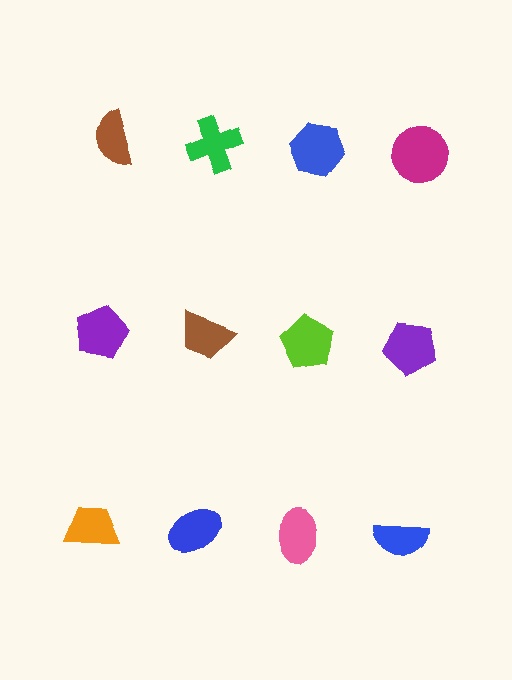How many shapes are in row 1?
4 shapes.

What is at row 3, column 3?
A pink ellipse.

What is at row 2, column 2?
A brown trapezoid.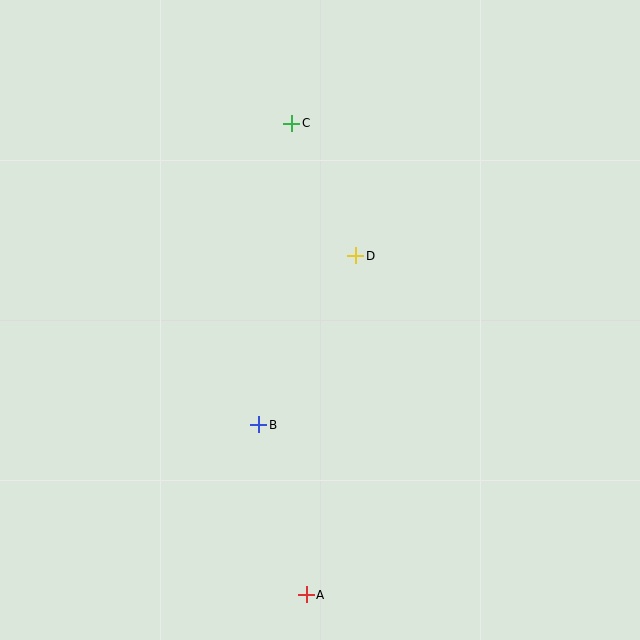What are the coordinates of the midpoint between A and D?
The midpoint between A and D is at (331, 425).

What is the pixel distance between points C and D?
The distance between C and D is 147 pixels.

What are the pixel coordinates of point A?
Point A is at (306, 595).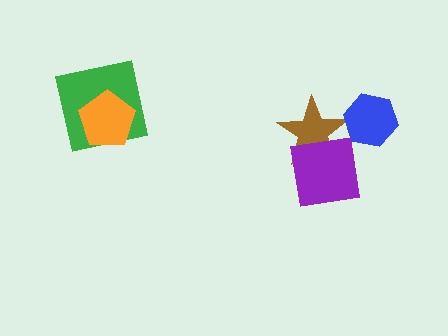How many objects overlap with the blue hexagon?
1 object overlaps with the blue hexagon.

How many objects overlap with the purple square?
1 object overlaps with the purple square.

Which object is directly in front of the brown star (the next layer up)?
The blue hexagon is directly in front of the brown star.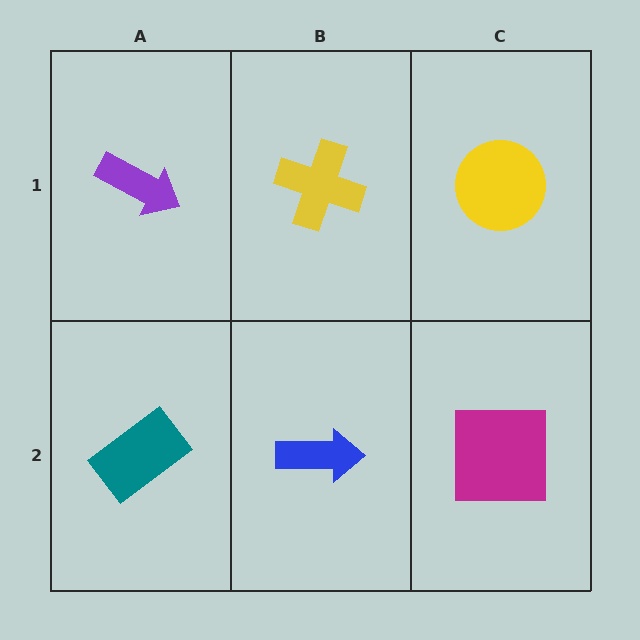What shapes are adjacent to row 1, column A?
A teal rectangle (row 2, column A), a yellow cross (row 1, column B).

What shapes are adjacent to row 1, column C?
A magenta square (row 2, column C), a yellow cross (row 1, column B).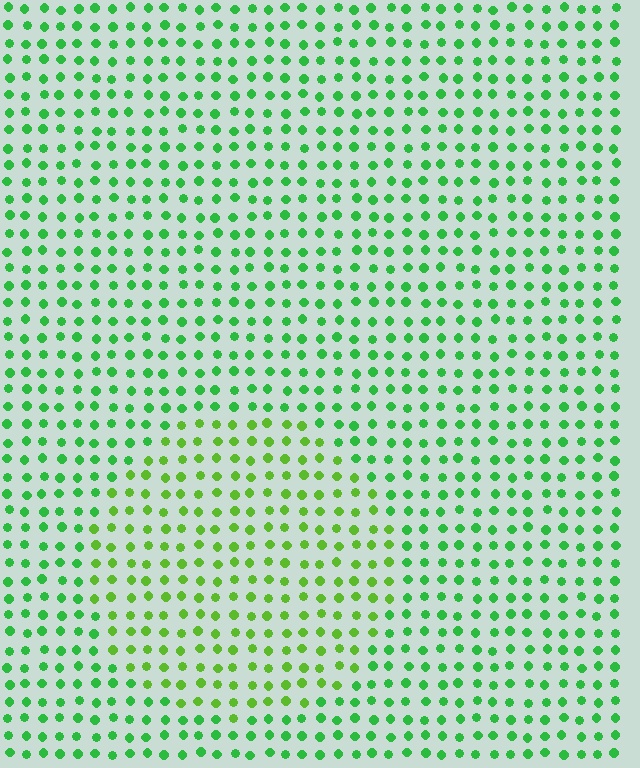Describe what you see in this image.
The image is filled with small green elements in a uniform arrangement. A circle-shaped region is visible where the elements are tinted to a slightly different hue, forming a subtle color boundary.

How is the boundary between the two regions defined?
The boundary is defined purely by a slight shift in hue (about 29 degrees). Spacing, size, and orientation are identical on both sides.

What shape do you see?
I see a circle.